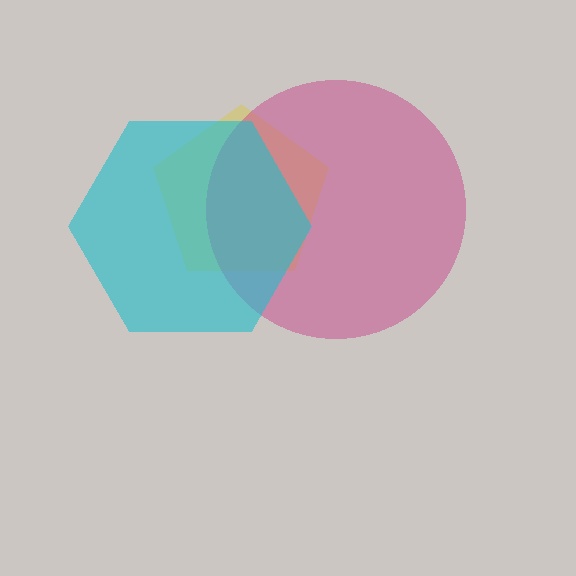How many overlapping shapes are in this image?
There are 3 overlapping shapes in the image.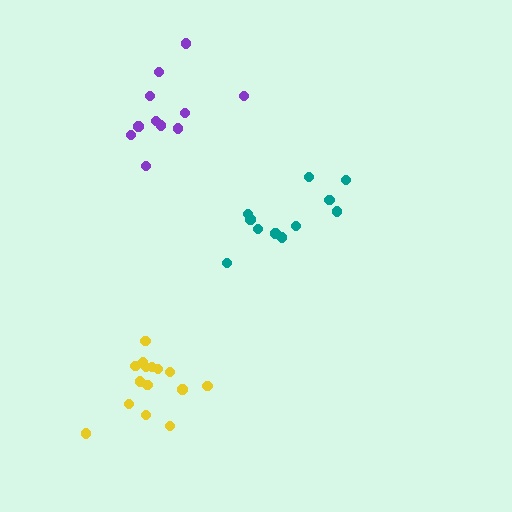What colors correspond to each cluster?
The clusters are colored: teal, purple, yellow.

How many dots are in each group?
Group 1: 11 dots, Group 2: 11 dots, Group 3: 15 dots (37 total).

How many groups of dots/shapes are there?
There are 3 groups.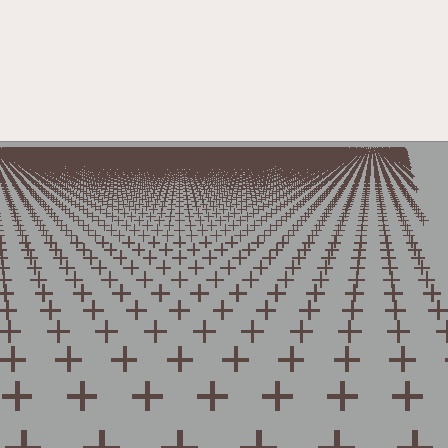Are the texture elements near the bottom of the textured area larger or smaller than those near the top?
Larger. Near the bottom, elements are closer to the viewer and appear at a bigger on-screen size.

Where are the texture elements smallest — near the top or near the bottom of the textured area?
Near the top.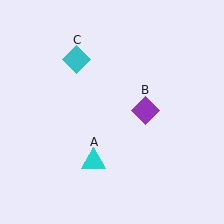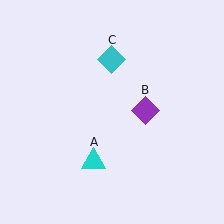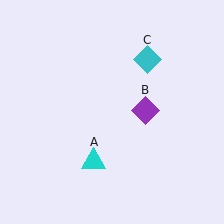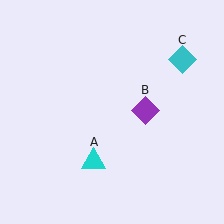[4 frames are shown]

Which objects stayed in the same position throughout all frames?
Cyan triangle (object A) and purple diamond (object B) remained stationary.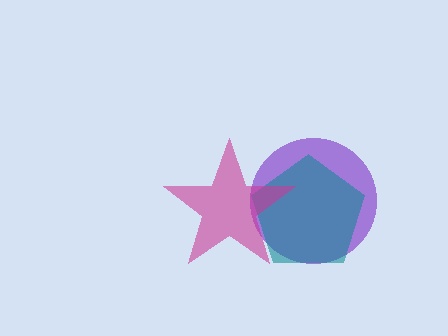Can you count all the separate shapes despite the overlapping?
Yes, there are 3 separate shapes.